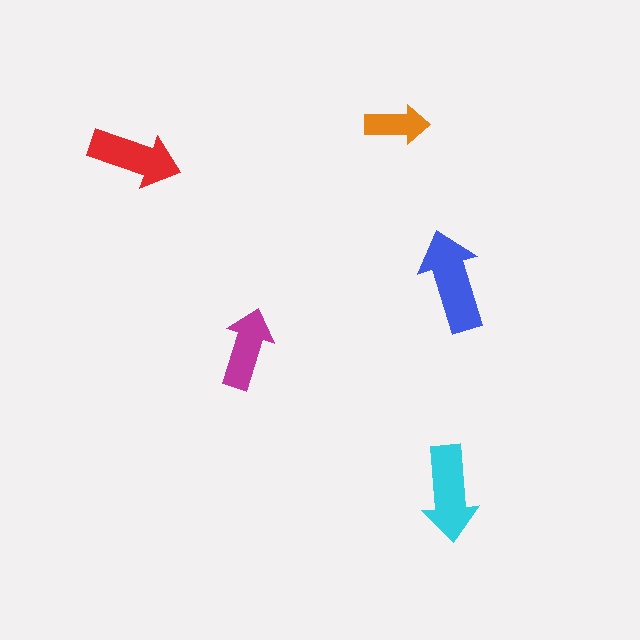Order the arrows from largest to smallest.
the blue one, the cyan one, the red one, the magenta one, the orange one.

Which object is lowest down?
The cyan arrow is bottommost.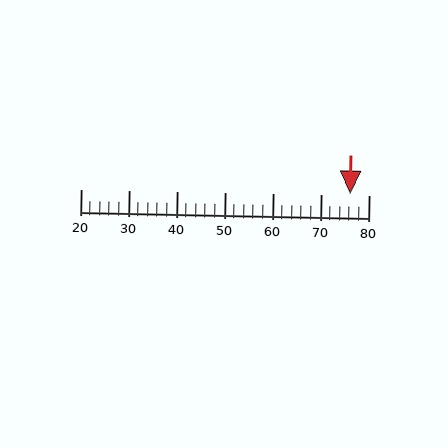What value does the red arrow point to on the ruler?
The red arrow points to approximately 76.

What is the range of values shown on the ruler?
The ruler shows values from 20 to 80.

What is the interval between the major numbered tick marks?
The major tick marks are spaced 10 units apart.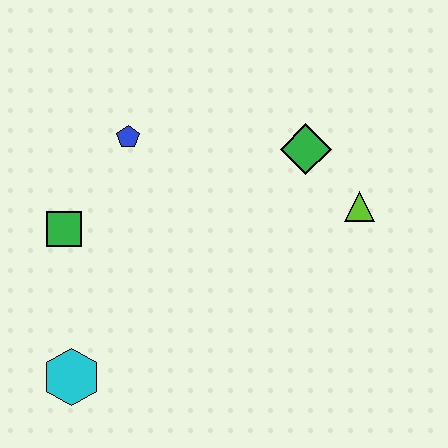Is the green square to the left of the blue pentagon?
Yes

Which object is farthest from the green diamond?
The cyan hexagon is farthest from the green diamond.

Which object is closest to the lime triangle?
The green diamond is closest to the lime triangle.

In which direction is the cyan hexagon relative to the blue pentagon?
The cyan hexagon is below the blue pentagon.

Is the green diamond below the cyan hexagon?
No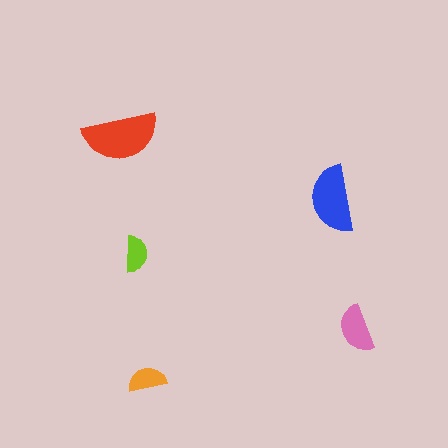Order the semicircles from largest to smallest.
the red one, the blue one, the pink one, the orange one, the lime one.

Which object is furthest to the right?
The pink semicircle is rightmost.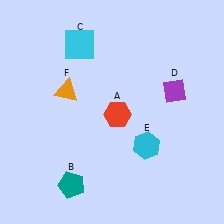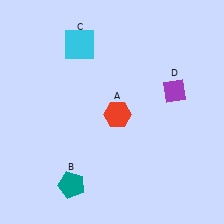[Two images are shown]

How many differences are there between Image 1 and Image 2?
There are 2 differences between the two images.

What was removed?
The cyan hexagon (E), the orange triangle (F) were removed in Image 2.